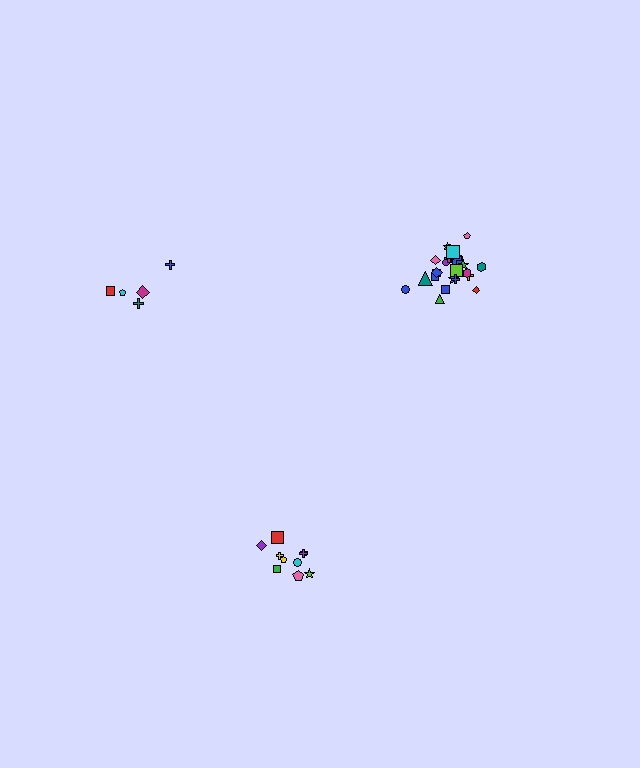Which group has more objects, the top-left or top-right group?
The top-right group.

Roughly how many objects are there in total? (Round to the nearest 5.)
Roughly 40 objects in total.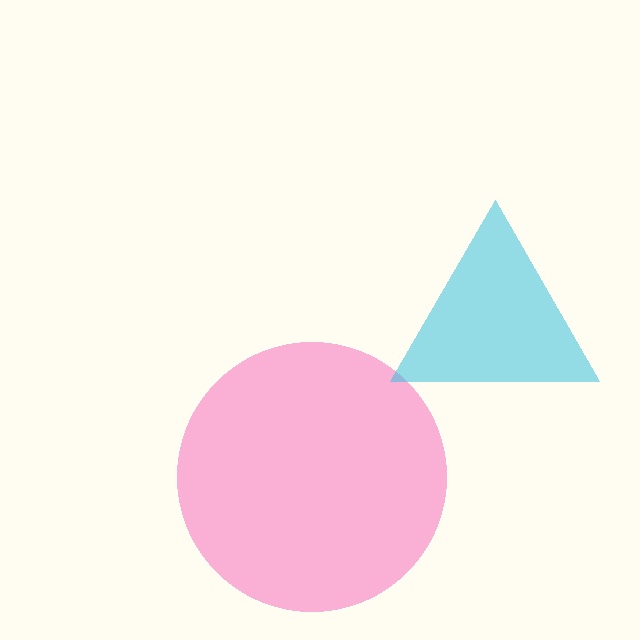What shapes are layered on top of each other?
The layered shapes are: a pink circle, a cyan triangle.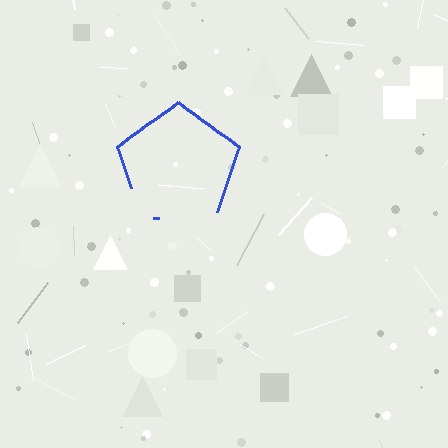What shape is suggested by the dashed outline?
The dashed outline suggests a pentagon.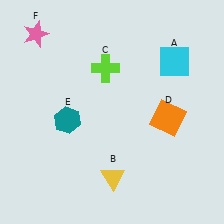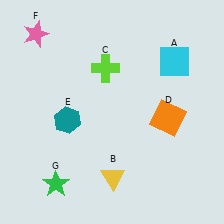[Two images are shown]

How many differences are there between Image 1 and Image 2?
There is 1 difference between the two images.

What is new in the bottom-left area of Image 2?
A green star (G) was added in the bottom-left area of Image 2.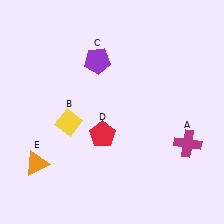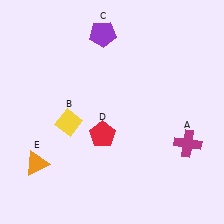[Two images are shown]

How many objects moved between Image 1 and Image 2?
1 object moved between the two images.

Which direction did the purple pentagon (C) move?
The purple pentagon (C) moved up.